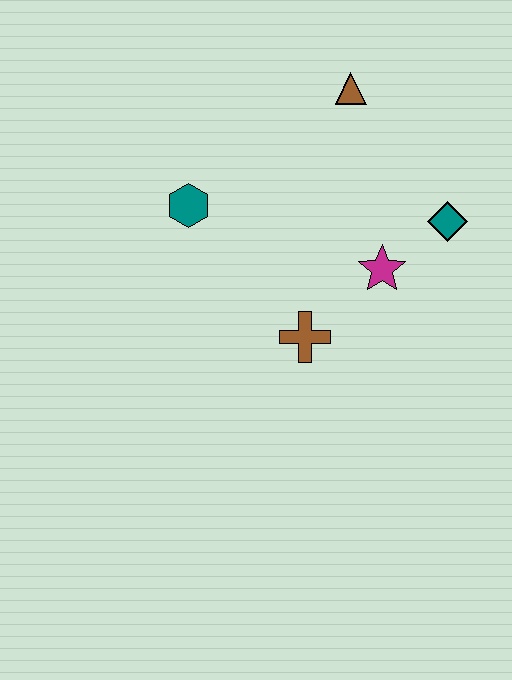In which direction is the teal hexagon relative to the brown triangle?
The teal hexagon is to the left of the brown triangle.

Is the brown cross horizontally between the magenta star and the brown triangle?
No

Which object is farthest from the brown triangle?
The brown cross is farthest from the brown triangle.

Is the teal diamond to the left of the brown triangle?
No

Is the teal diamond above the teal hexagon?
No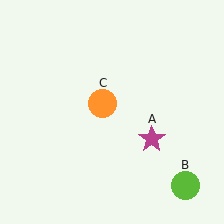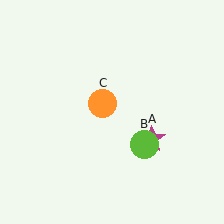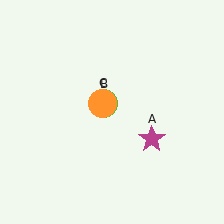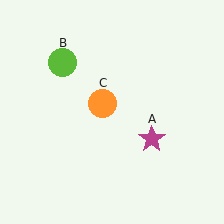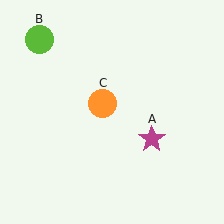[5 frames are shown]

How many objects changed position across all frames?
1 object changed position: lime circle (object B).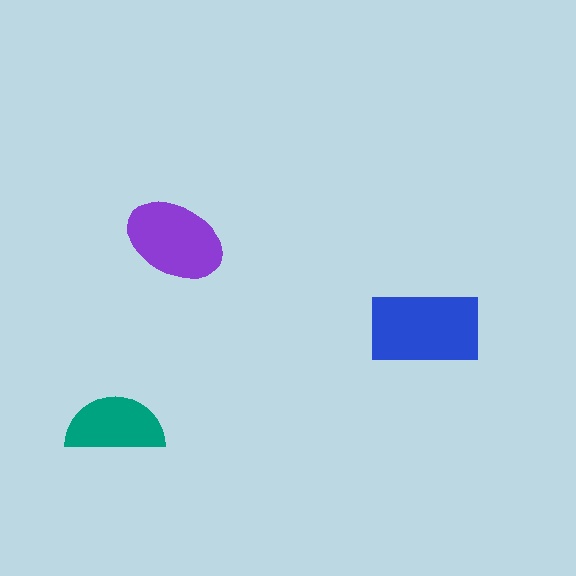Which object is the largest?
The blue rectangle.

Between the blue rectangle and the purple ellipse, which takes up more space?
The blue rectangle.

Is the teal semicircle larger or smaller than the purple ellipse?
Smaller.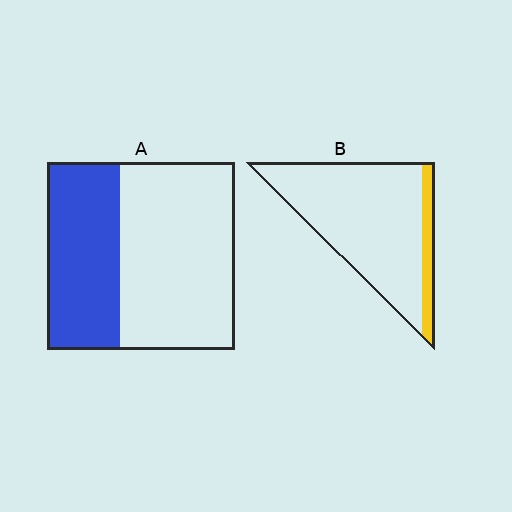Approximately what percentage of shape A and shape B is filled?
A is approximately 40% and B is approximately 15%.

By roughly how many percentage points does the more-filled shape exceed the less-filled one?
By roughly 25 percentage points (A over B).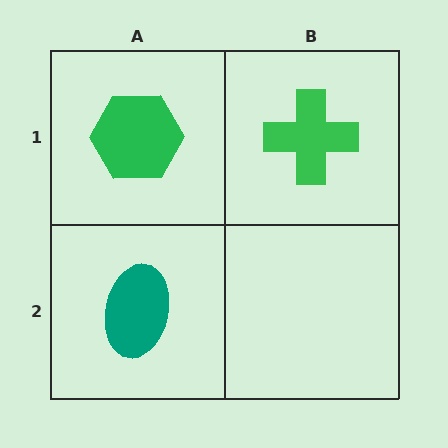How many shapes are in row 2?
1 shape.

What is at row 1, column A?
A green hexagon.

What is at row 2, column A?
A teal ellipse.